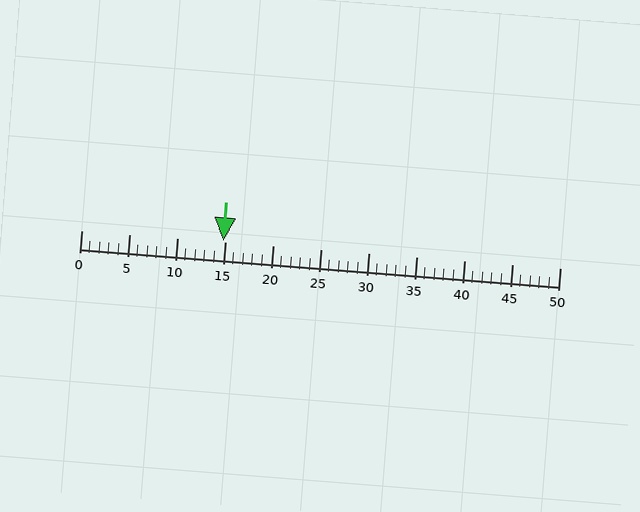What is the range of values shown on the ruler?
The ruler shows values from 0 to 50.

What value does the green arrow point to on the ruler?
The green arrow points to approximately 15.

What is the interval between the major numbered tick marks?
The major tick marks are spaced 5 units apart.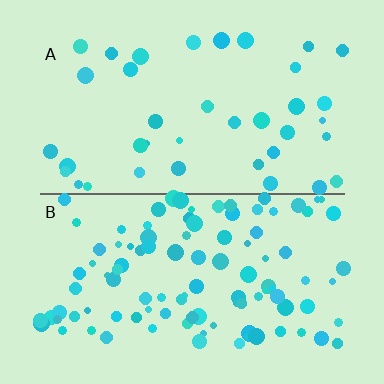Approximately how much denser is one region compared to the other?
Approximately 2.6× — region B over region A.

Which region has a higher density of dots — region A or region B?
B (the bottom).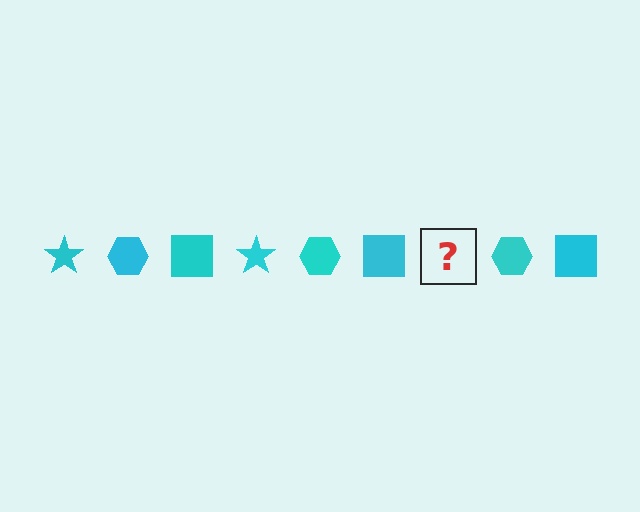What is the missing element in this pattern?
The missing element is a cyan star.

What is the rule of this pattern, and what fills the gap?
The rule is that the pattern cycles through star, hexagon, square shapes in cyan. The gap should be filled with a cyan star.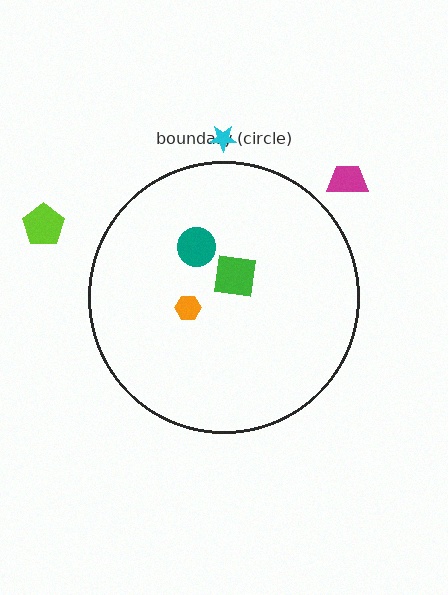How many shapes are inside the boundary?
3 inside, 3 outside.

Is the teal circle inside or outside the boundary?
Inside.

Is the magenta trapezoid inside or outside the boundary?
Outside.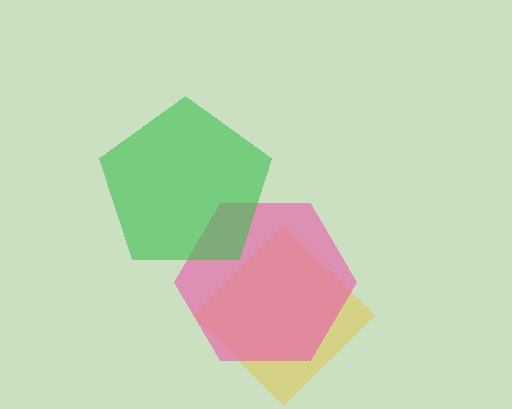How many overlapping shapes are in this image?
There are 3 overlapping shapes in the image.